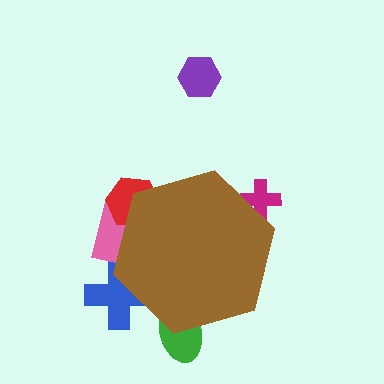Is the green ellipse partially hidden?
Yes, the green ellipse is partially hidden behind the brown hexagon.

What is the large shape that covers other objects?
A brown hexagon.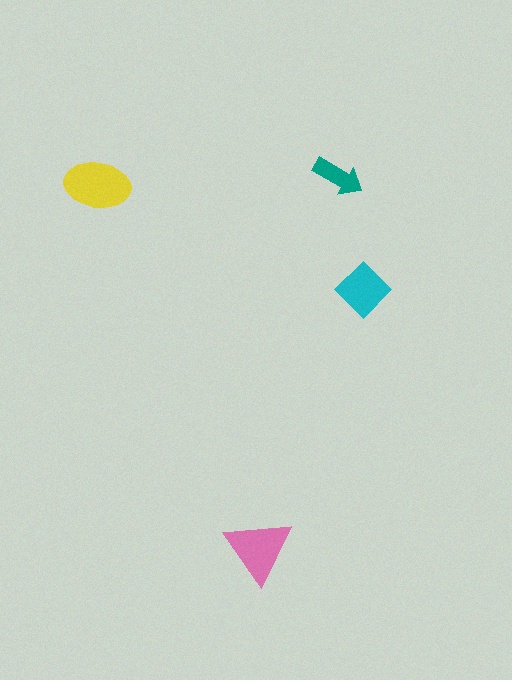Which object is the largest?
The yellow ellipse.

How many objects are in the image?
There are 4 objects in the image.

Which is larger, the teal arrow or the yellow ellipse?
The yellow ellipse.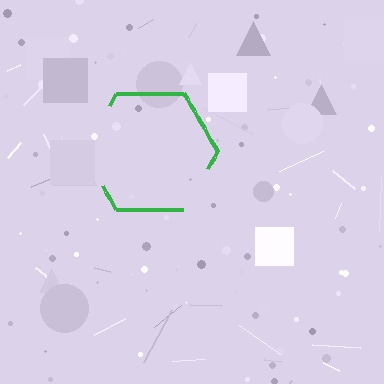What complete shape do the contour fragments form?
The contour fragments form a hexagon.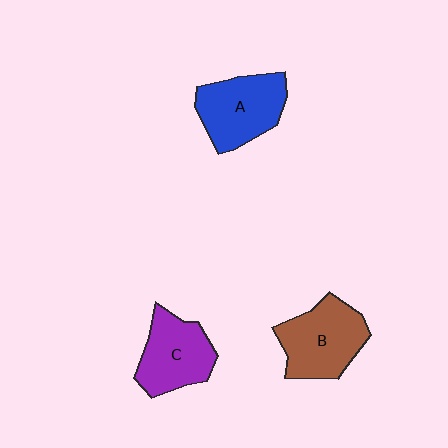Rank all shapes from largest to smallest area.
From largest to smallest: B (brown), A (blue), C (purple).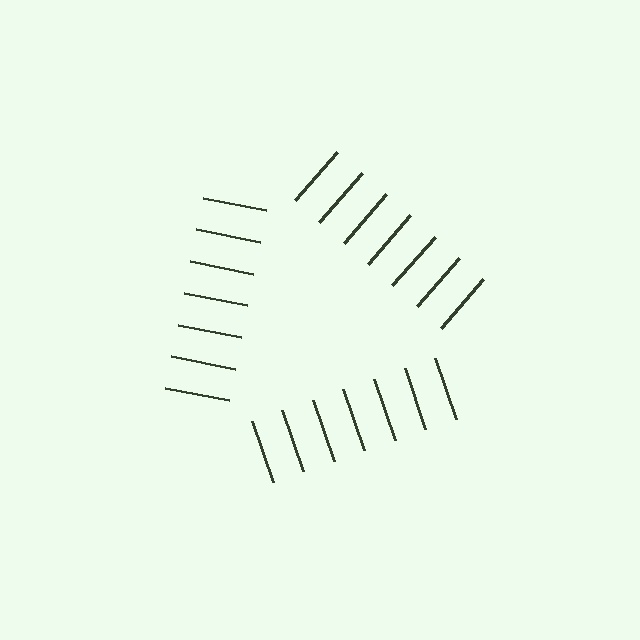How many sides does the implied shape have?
3 sides — the line-ends trace a triangle.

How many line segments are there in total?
21 — 7 along each of the 3 edges.